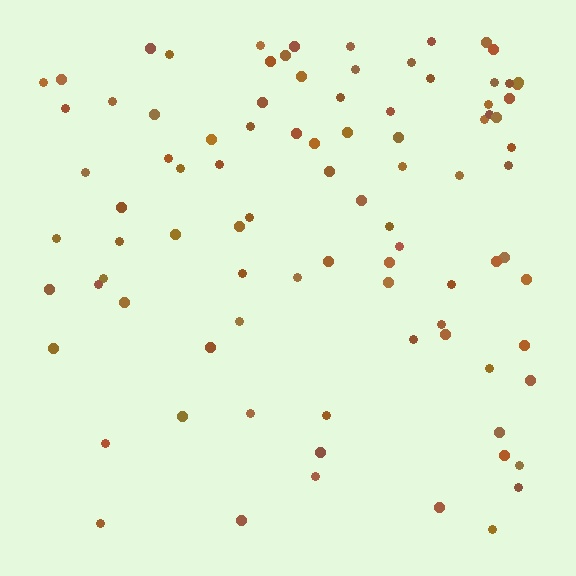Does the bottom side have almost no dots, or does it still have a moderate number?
Still a moderate number, just noticeably fewer than the top.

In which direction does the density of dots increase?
From bottom to top, with the top side densest.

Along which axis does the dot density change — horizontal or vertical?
Vertical.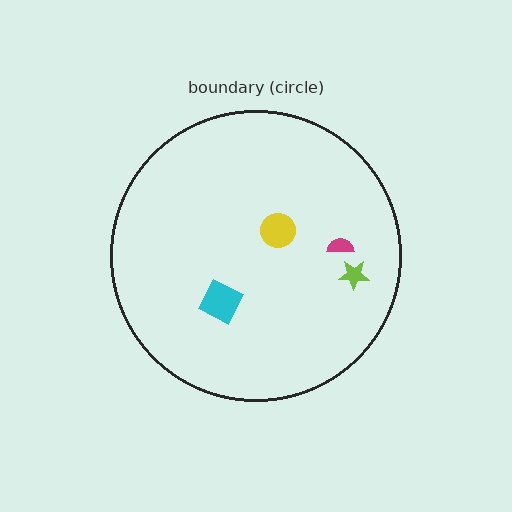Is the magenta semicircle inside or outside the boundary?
Inside.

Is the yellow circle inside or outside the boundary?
Inside.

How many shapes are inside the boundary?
4 inside, 0 outside.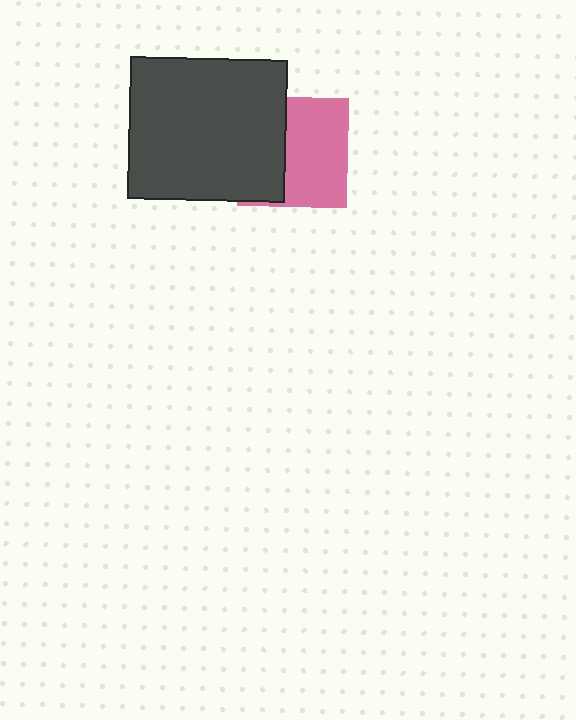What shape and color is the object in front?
The object in front is a dark gray rectangle.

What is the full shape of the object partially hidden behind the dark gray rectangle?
The partially hidden object is a pink square.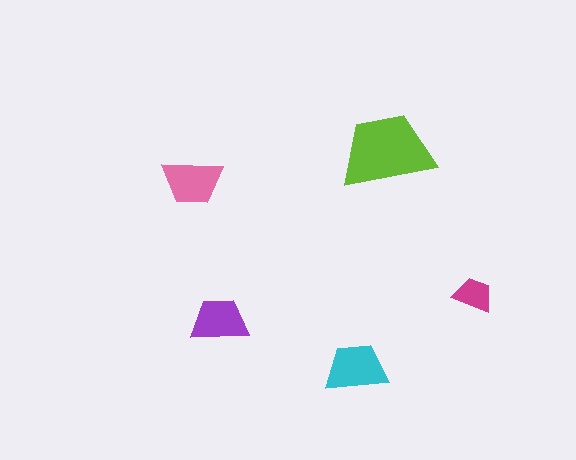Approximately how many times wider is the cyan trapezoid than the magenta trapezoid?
About 1.5 times wider.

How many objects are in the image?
There are 5 objects in the image.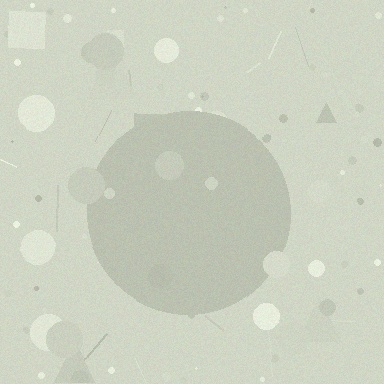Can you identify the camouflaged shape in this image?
The camouflaged shape is a circle.